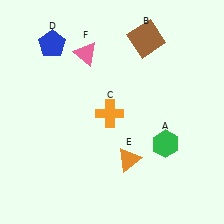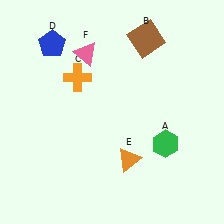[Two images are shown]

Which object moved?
The orange cross (C) moved up.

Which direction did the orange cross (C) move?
The orange cross (C) moved up.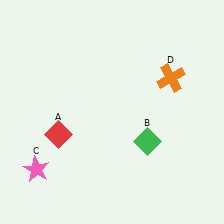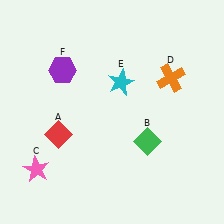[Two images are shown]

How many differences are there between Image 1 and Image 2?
There are 2 differences between the two images.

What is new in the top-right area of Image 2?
A cyan star (E) was added in the top-right area of Image 2.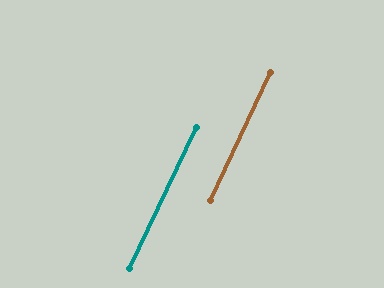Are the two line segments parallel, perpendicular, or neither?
Parallel — their directions differ by only 0.1°.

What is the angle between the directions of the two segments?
Approximately 0 degrees.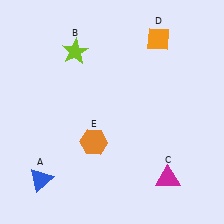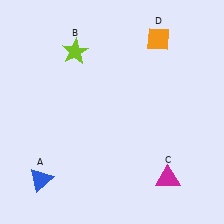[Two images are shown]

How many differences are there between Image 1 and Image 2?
There is 1 difference between the two images.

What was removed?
The orange hexagon (E) was removed in Image 2.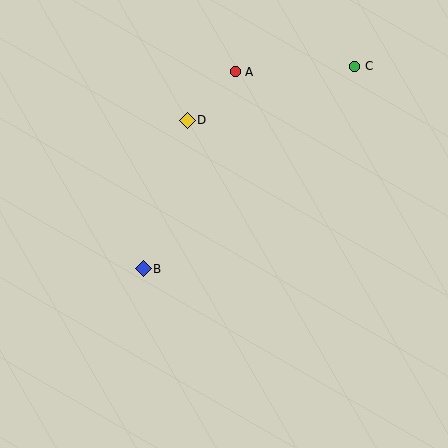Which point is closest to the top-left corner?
Point D is closest to the top-left corner.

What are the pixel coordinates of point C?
Point C is at (355, 66).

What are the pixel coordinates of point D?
Point D is at (187, 120).